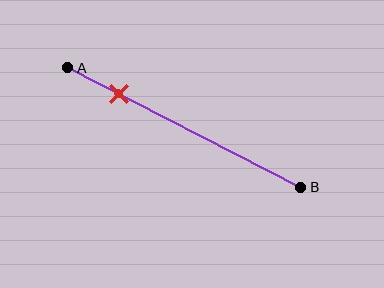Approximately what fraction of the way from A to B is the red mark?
The red mark is approximately 20% of the way from A to B.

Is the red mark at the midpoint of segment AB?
No, the mark is at about 20% from A, not at the 50% midpoint.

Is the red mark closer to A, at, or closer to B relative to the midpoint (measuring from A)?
The red mark is closer to point A than the midpoint of segment AB.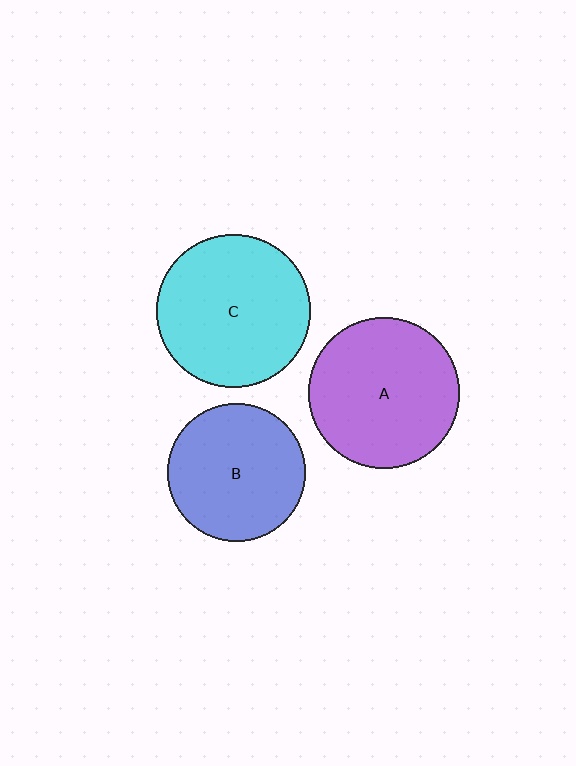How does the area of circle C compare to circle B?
Approximately 1.2 times.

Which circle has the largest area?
Circle C (cyan).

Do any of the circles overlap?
No, none of the circles overlap.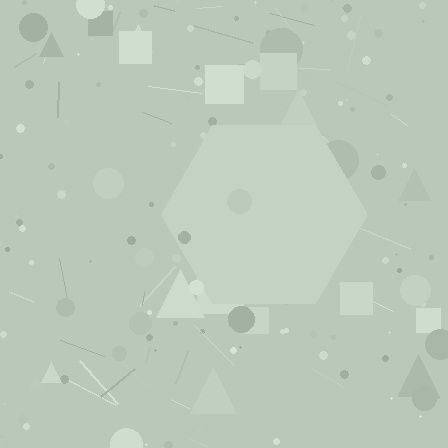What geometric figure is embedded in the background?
A hexagon is embedded in the background.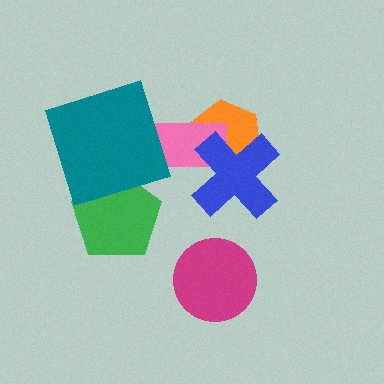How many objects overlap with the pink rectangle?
2 objects overlap with the pink rectangle.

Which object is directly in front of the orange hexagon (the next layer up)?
The pink rectangle is directly in front of the orange hexagon.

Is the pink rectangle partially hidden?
Yes, it is partially covered by another shape.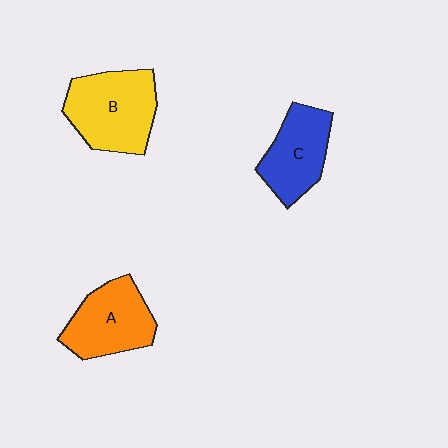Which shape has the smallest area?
Shape C (blue).